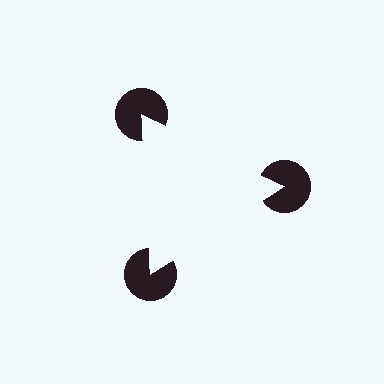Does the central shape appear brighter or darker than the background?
It typically appears slightly brighter than the background, even though no actual brightness change is drawn.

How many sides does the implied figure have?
3 sides.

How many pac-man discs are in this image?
There are 3 — one at each vertex of the illusory triangle.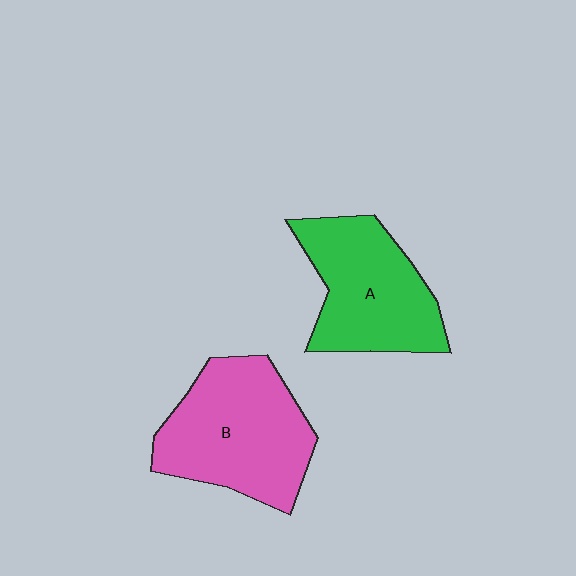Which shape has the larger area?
Shape B (pink).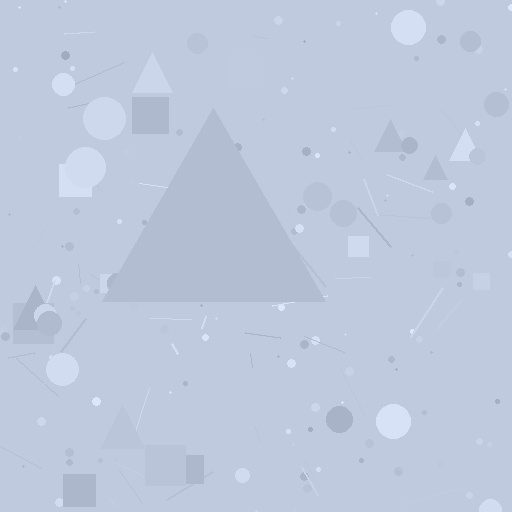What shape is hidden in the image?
A triangle is hidden in the image.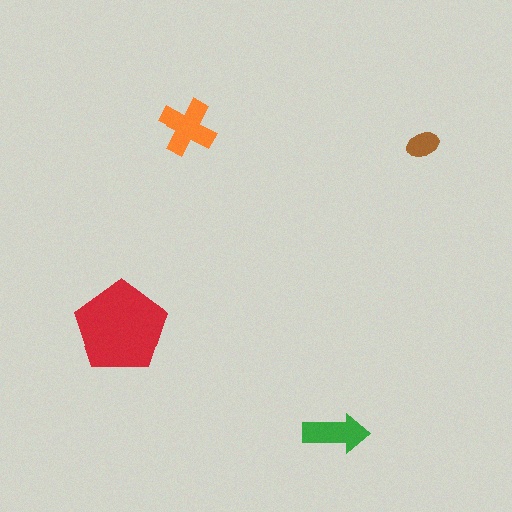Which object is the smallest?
The brown ellipse.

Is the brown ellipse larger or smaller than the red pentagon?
Smaller.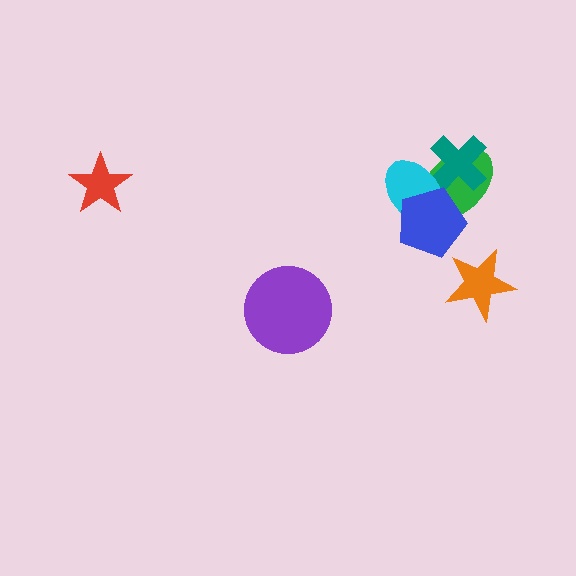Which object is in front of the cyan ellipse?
The blue pentagon is in front of the cyan ellipse.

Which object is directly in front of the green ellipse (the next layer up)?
The teal cross is directly in front of the green ellipse.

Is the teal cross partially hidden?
Yes, it is partially covered by another shape.